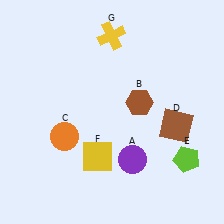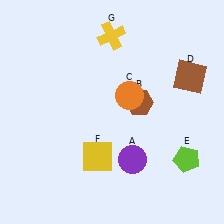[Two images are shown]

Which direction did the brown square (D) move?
The brown square (D) moved up.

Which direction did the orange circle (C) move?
The orange circle (C) moved right.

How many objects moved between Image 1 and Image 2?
2 objects moved between the two images.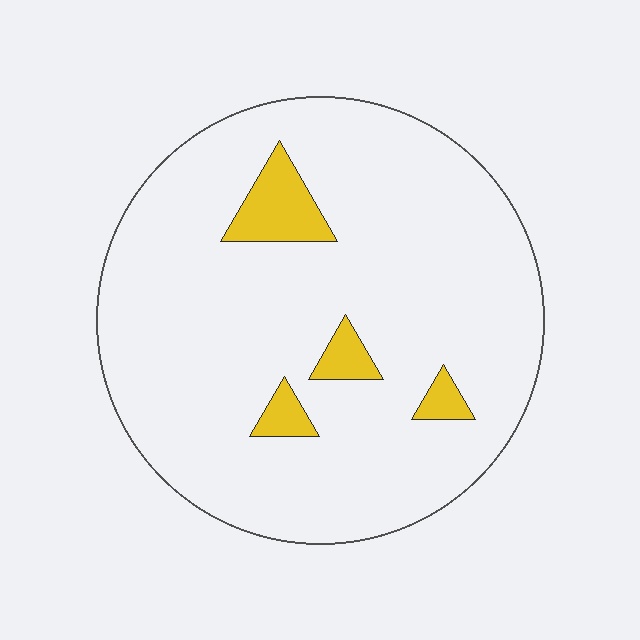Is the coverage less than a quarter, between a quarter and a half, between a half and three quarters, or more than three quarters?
Less than a quarter.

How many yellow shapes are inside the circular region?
4.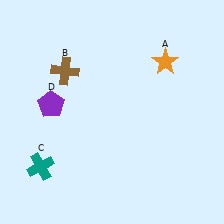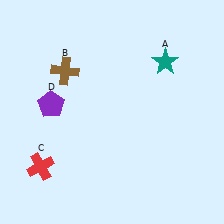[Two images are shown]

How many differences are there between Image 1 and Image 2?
There are 2 differences between the two images.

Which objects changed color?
A changed from orange to teal. C changed from teal to red.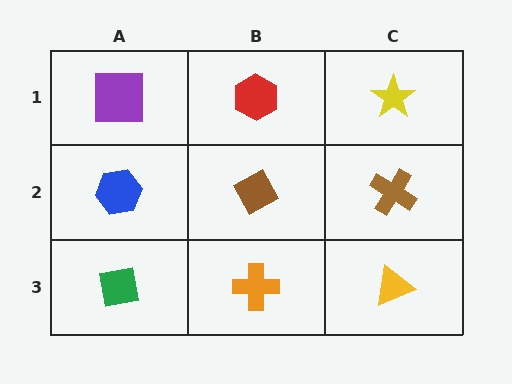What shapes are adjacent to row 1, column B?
A brown diamond (row 2, column B), a purple square (row 1, column A), a yellow star (row 1, column C).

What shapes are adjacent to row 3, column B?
A brown diamond (row 2, column B), a green square (row 3, column A), a yellow triangle (row 3, column C).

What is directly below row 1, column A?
A blue hexagon.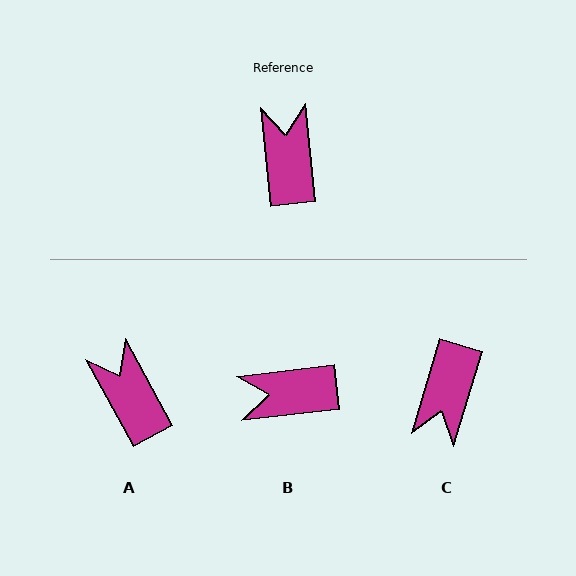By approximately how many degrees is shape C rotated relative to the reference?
Approximately 158 degrees counter-clockwise.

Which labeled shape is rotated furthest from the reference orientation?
C, about 158 degrees away.